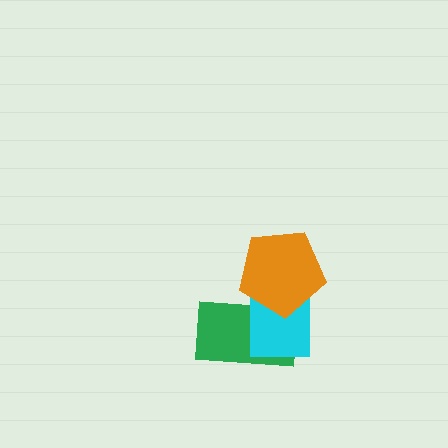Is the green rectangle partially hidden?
Yes, it is partially covered by another shape.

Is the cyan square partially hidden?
Yes, it is partially covered by another shape.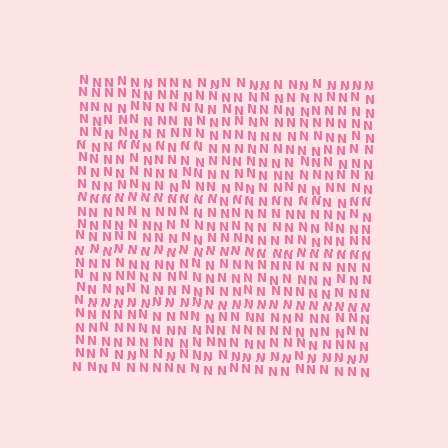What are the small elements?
The small elements are letter N's.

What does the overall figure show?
The overall figure shows a square.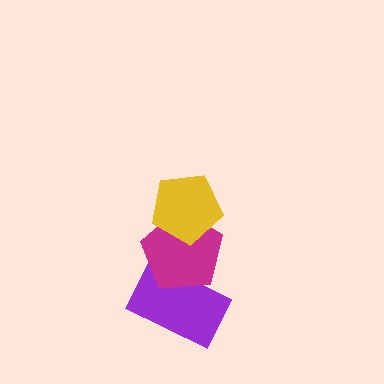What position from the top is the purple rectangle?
The purple rectangle is 3rd from the top.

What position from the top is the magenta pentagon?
The magenta pentagon is 2nd from the top.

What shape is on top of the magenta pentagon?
The yellow pentagon is on top of the magenta pentagon.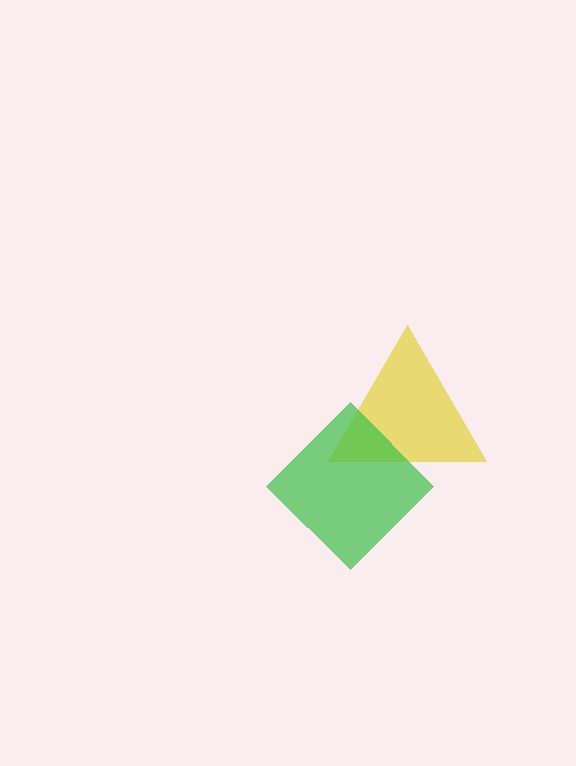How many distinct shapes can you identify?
There are 2 distinct shapes: a yellow triangle, a green diamond.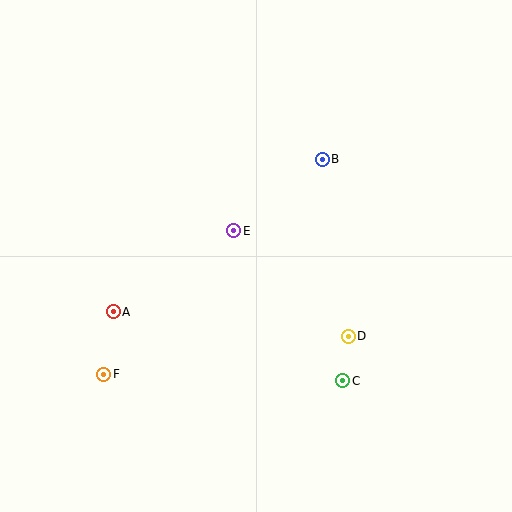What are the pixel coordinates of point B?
Point B is at (322, 159).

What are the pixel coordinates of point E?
Point E is at (234, 231).